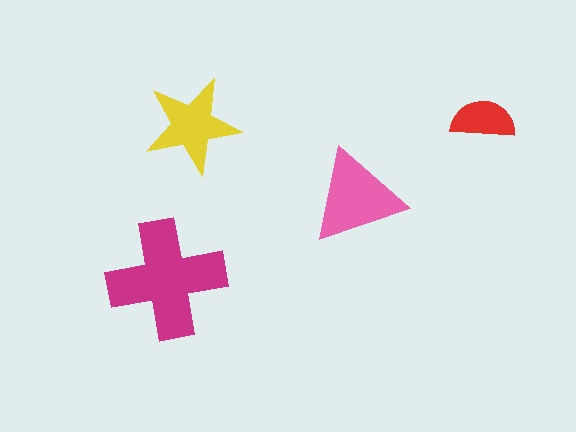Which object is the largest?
The magenta cross.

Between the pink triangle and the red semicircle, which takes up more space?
The pink triangle.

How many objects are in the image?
There are 4 objects in the image.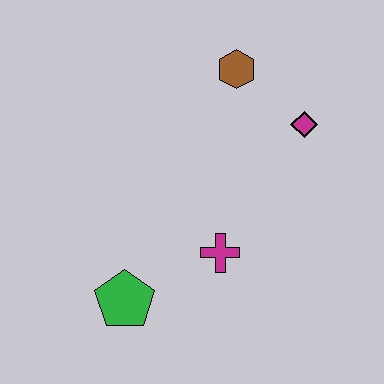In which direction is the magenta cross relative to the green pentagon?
The magenta cross is to the right of the green pentagon.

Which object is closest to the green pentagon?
The magenta cross is closest to the green pentagon.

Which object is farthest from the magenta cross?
The brown hexagon is farthest from the magenta cross.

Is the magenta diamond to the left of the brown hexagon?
No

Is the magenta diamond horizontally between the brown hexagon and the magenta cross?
No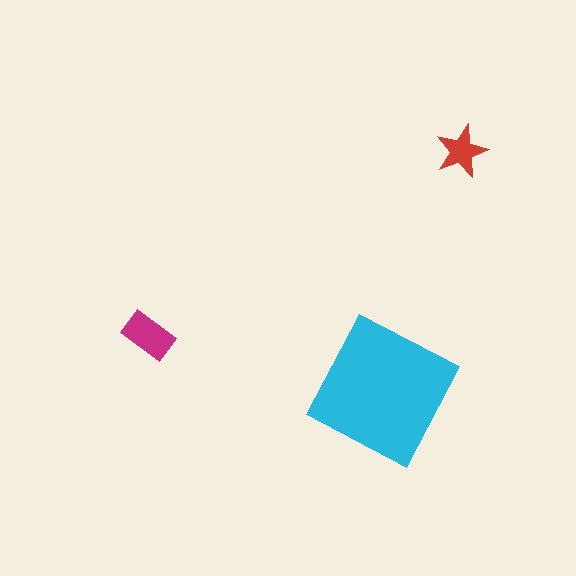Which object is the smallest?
The red star.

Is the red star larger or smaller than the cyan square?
Smaller.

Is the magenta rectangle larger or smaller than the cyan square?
Smaller.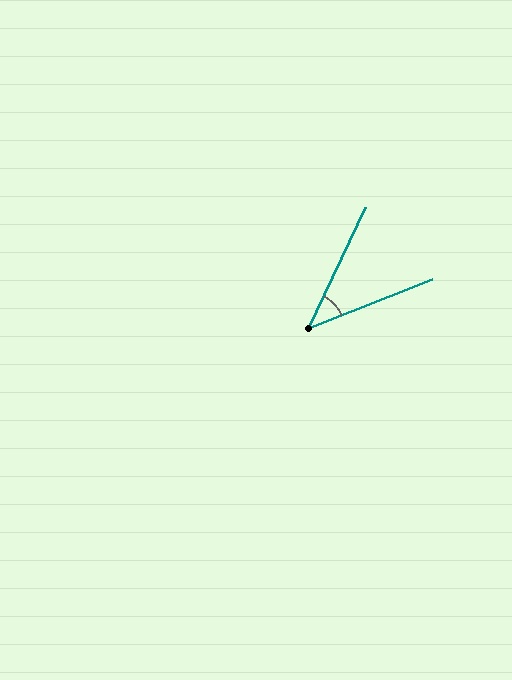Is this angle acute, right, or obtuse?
It is acute.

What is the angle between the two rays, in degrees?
Approximately 43 degrees.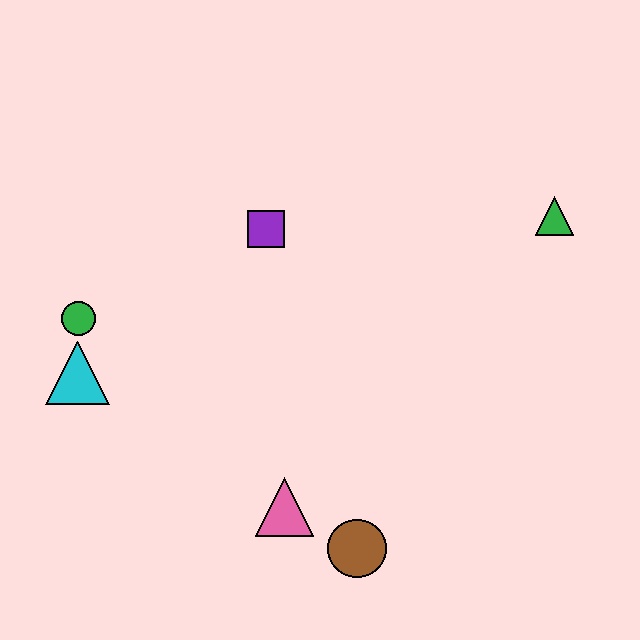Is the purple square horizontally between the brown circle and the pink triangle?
No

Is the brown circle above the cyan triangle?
No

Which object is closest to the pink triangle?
The brown circle is closest to the pink triangle.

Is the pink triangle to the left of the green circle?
No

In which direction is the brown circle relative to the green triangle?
The brown circle is below the green triangle.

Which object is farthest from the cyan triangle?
The green triangle is farthest from the cyan triangle.